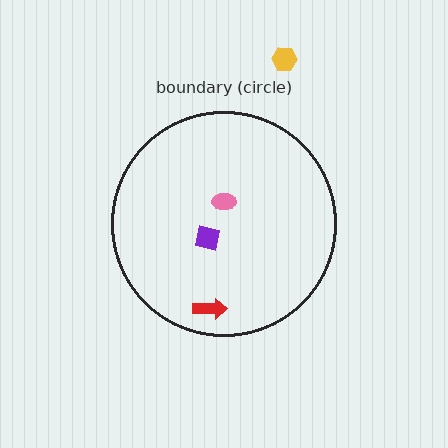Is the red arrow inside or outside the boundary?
Inside.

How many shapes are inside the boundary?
3 inside, 1 outside.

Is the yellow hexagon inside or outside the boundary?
Outside.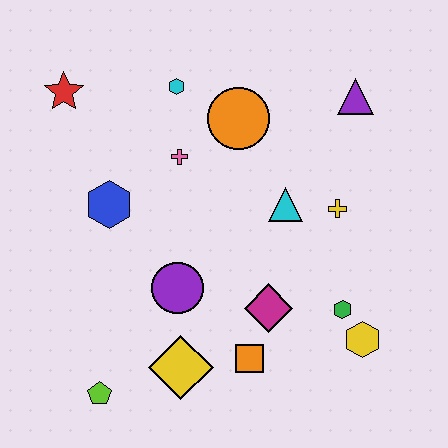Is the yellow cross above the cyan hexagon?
No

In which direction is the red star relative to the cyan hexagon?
The red star is to the left of the cyan hexagon.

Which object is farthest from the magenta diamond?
The red star is farthest from the magenta diamond.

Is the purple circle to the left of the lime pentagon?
No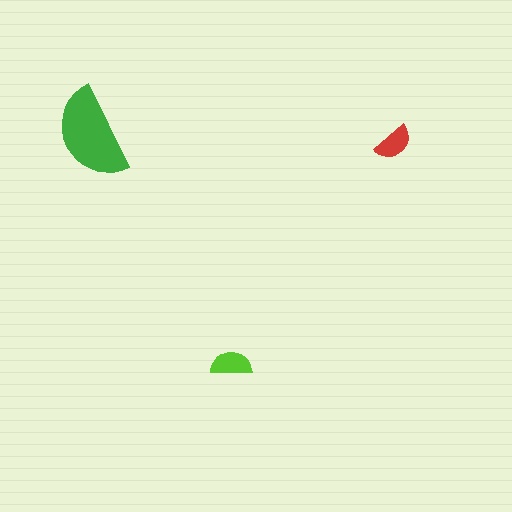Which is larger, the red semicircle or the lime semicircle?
The lime one.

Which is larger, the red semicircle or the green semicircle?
The green one.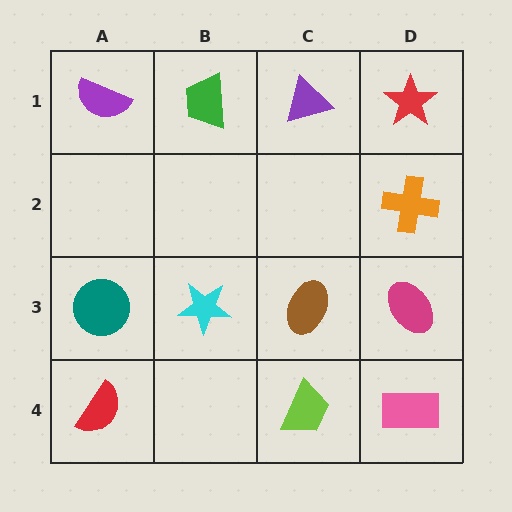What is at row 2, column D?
An orange cross.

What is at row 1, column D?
A red star.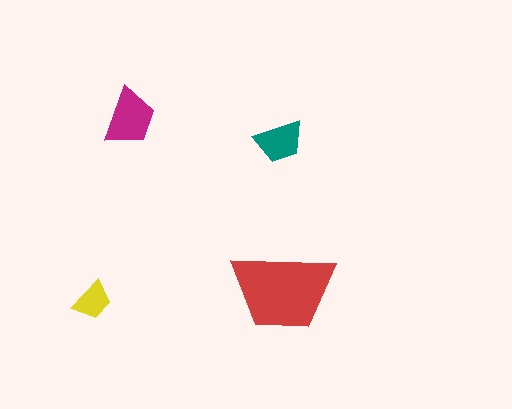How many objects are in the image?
There are 4 objects in the image.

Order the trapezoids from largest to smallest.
the red one, the magenta one, the teal one, the yellow one.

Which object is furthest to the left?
The yellow trapezoid is leftmost.